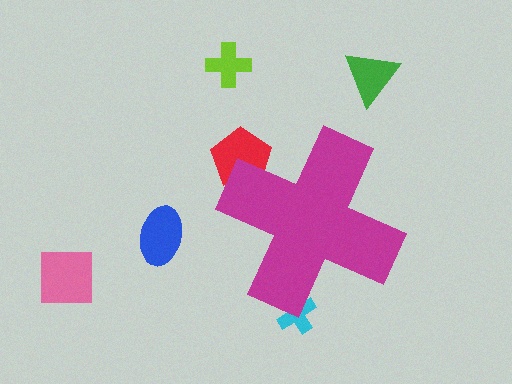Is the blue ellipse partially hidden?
No, the blue ellipse is fully visible.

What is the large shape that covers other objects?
A magenta cross.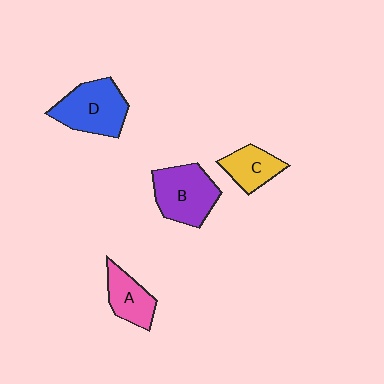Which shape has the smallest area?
Shape C (yellow).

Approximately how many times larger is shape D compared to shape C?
Approximately 1.6 times.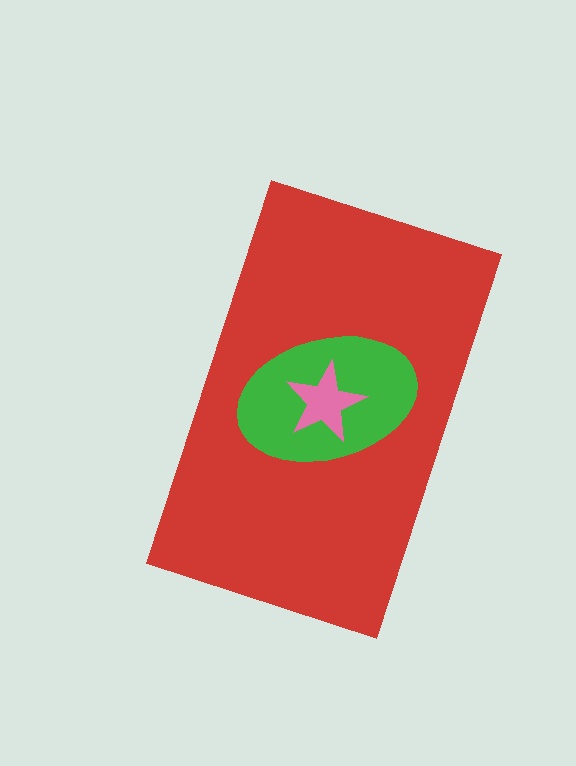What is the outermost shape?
The red rectangle.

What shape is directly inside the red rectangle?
The green ellipse.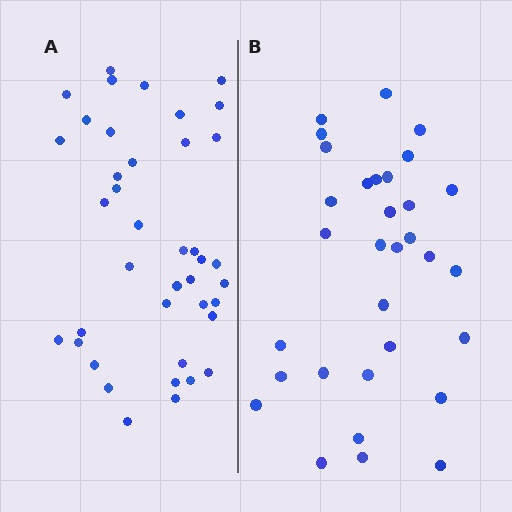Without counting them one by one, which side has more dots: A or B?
Region A (the left region) has more dots.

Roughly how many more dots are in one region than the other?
Region A has roughly 8 or so more dots than region B.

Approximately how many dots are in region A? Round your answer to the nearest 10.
About 40 dots.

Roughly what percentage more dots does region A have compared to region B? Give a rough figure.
About 25% more.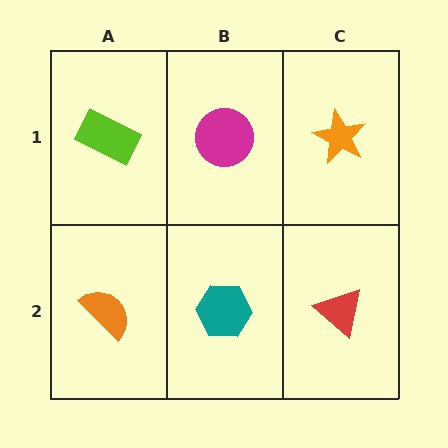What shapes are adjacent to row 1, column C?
A red triangle (row 2, column C), a magenta circle (row 1, column B).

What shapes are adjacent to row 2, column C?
An orange star (row 1, column C), a teal hexagon (row 2, column B).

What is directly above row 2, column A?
A lime rectangle.